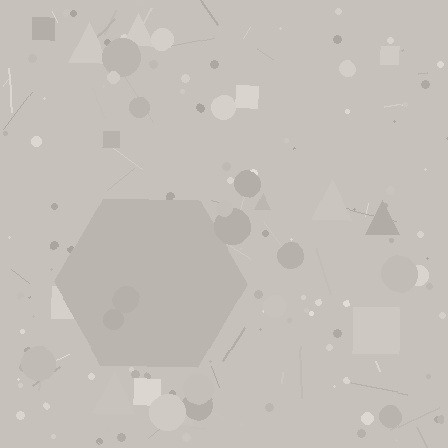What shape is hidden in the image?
A hexagon is hidden in the image.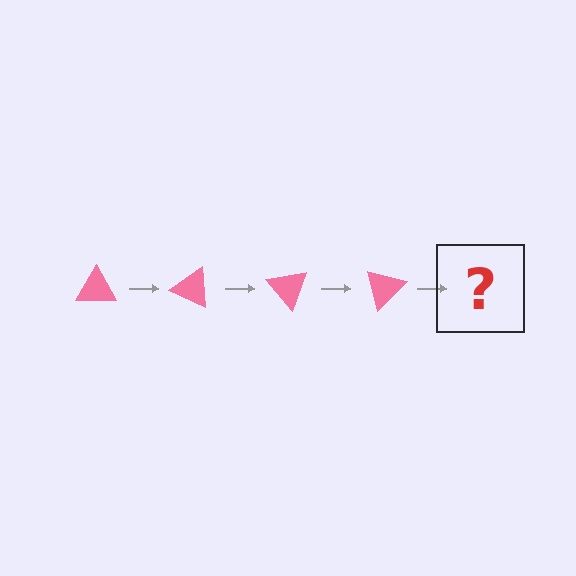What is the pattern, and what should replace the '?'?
The pattern is that the triangle rotates 25 degrees each step. The '?' should be a pink triangle rotated 100 degrees.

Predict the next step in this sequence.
The next step is a pink triangle rotated 100 degrees.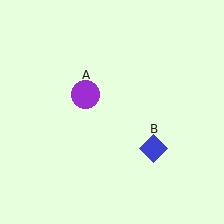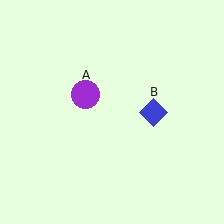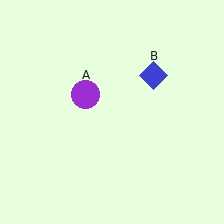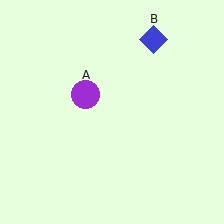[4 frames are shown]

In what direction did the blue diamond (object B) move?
The blue diamond (object B) moved up.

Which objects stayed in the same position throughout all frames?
Purple circle (object A) remained stationary.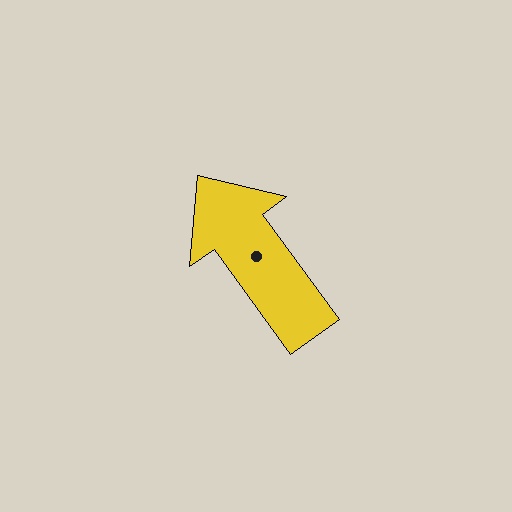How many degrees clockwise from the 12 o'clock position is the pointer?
Approximately 324 degrees.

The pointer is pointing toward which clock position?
Roughly 11 o'clock.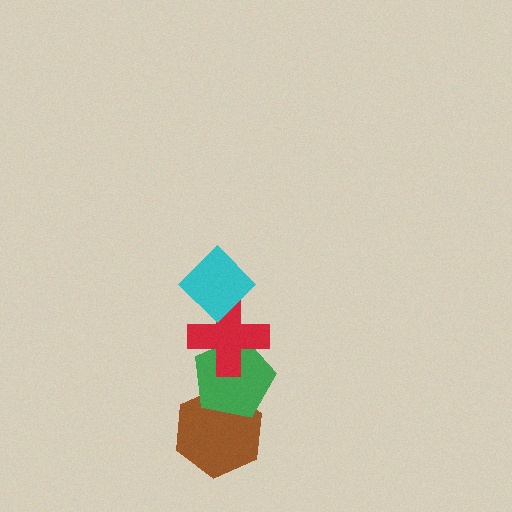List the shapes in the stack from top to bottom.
From top to bottom: the cyan diamond, the red cross, the green pentagon, the brown hexagon.